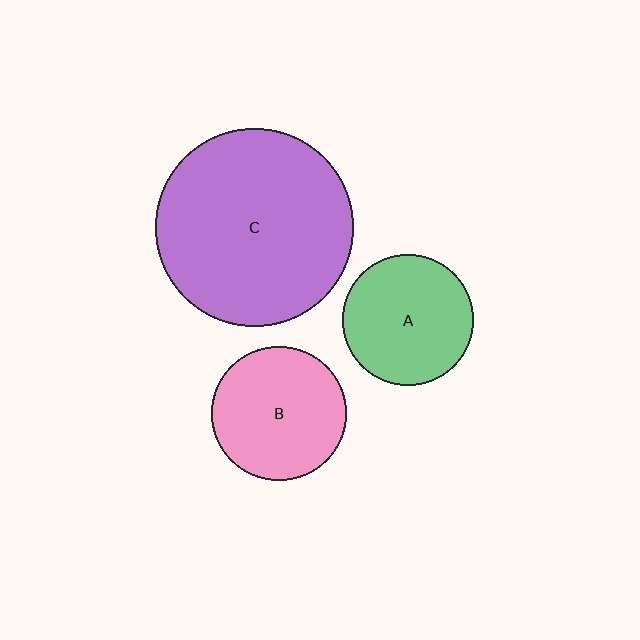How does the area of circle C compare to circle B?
Approximately 2.2 times.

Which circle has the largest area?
Circle C (purple).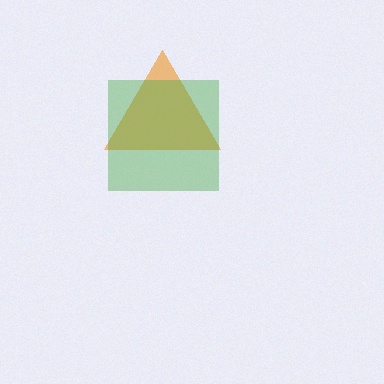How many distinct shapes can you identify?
There are 2 distinct shapes: an orange triangle, a green square.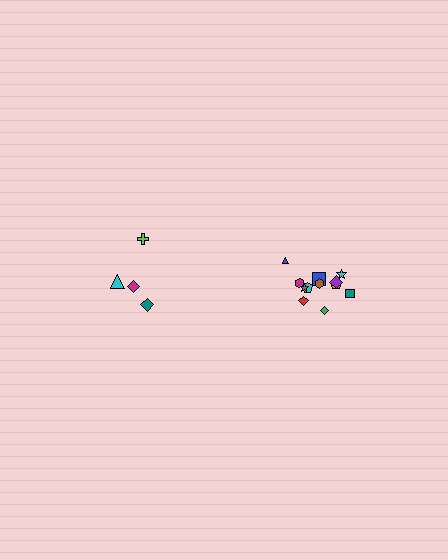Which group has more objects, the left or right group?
The right group.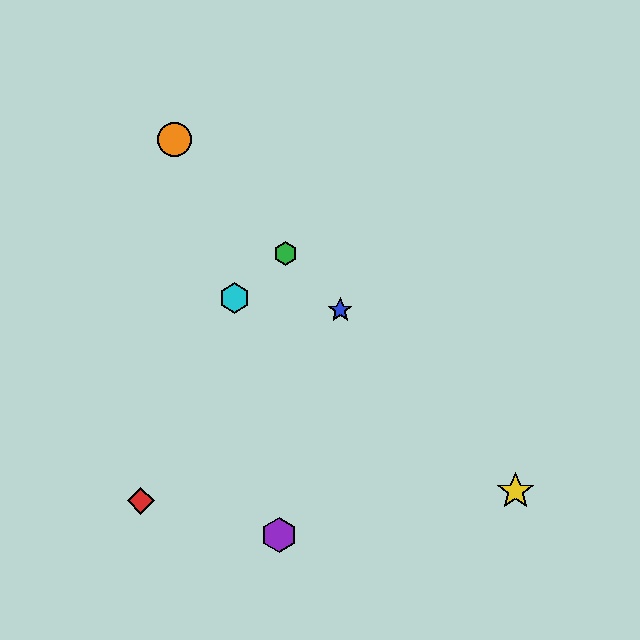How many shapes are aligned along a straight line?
4 shapes (the blue star, the green hexagon, the yellow star, the orange circle) are aligned along a straight line.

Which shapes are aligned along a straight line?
The blue star, the green hexagon, the yellow star, the orange circle are aligned along a straight line.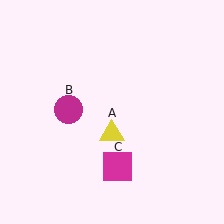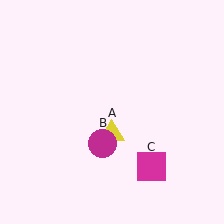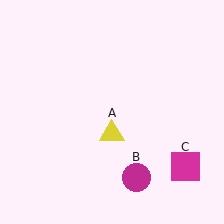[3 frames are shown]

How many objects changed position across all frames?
2 objects changed position: magenta circle (object B), magenta square (object C).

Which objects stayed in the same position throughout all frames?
Yellow triangle (object A) remained stationary.